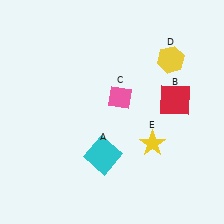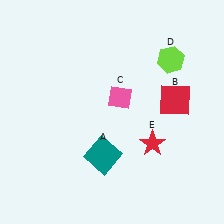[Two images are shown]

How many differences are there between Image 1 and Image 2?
There are 3 differences between the two images.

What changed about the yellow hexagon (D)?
In Image 1, D is yellow. In Image 2, it changed to lime.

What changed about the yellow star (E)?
In Image 1, E is yellow. In Image 2, it changed to red.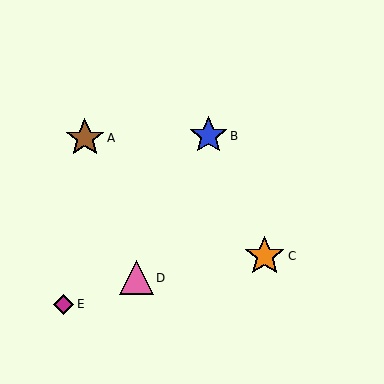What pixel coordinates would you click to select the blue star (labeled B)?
Click at (208, 136) to select the blue star B.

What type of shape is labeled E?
Shape E is a magenta diamond.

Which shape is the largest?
The orange star (labeled C) is the largest.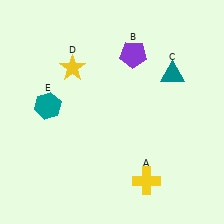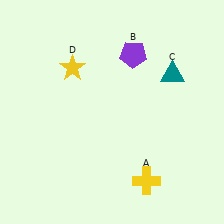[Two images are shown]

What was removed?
The teal hexagon (E) was removed in Image 2.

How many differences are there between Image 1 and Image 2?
There is 1 difference between the two images.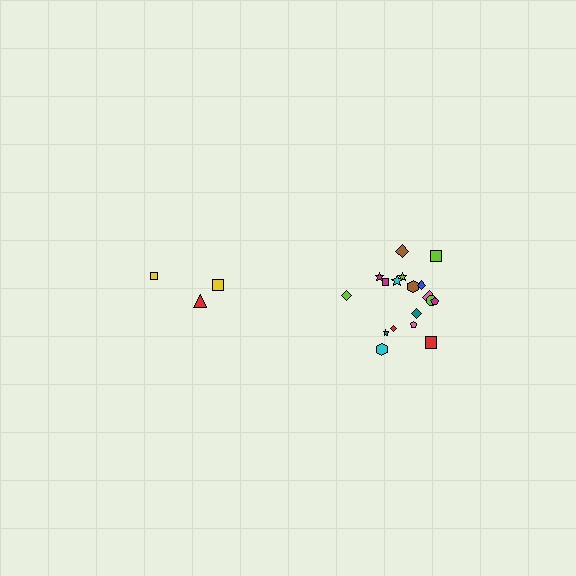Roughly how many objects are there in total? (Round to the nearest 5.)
Roughly 20 objects in total.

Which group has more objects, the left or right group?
The right group.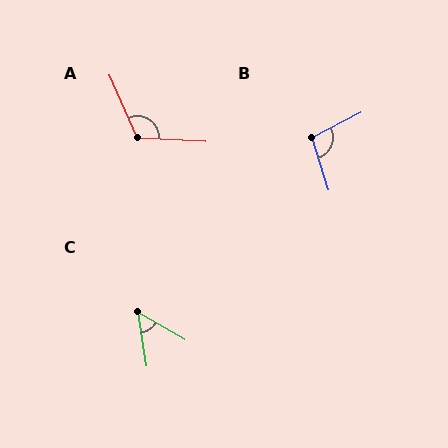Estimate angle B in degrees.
Approximately 100 degrees.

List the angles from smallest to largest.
C (51°), B (100°), A (117°).